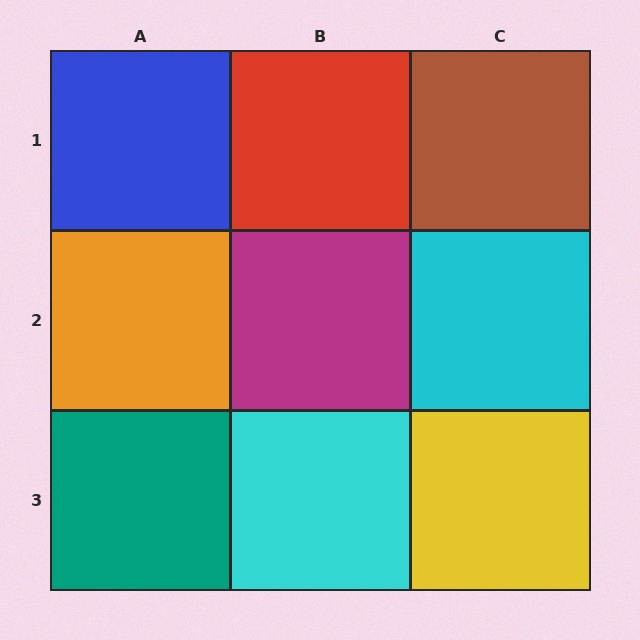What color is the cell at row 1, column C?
Brown.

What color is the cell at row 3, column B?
Cyan.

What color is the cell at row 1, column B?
Red.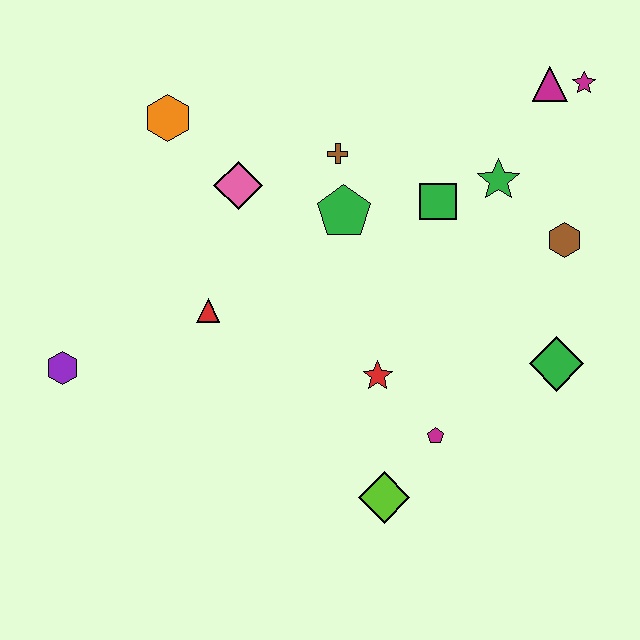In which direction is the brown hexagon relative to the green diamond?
The brown hexagon is above the green diamond.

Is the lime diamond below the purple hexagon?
Yes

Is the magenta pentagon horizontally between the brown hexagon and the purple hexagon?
Yes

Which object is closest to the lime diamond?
The magenta pentagon is closest to the lime diamond.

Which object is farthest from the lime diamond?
The magenta star is farthest from the lime diamond.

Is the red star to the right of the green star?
No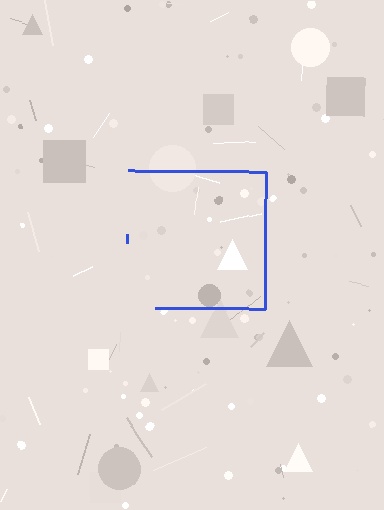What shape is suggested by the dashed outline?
The dashed outline suggests a square.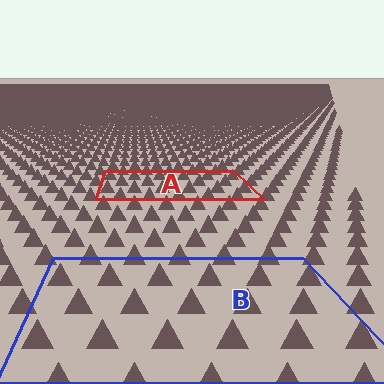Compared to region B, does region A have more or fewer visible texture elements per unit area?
Region A has more texture elements per unit area — they are packed more densely because it is farther away.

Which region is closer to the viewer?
Region B is closer. The texture elements there are larger and more spread out.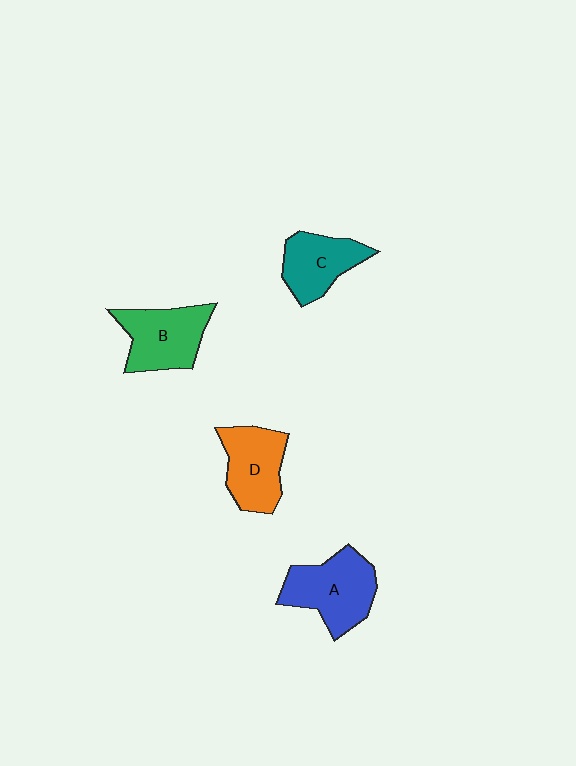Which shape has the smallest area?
Shape C (teal).